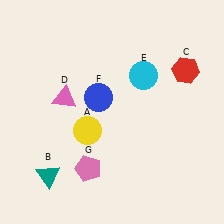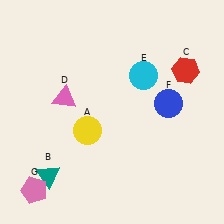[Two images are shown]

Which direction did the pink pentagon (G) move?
The pink pentagon (G) moved left.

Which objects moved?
The objects that moved are: the blue circle (F), the pink pentagon (G).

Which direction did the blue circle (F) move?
The blue circle (F) moved right.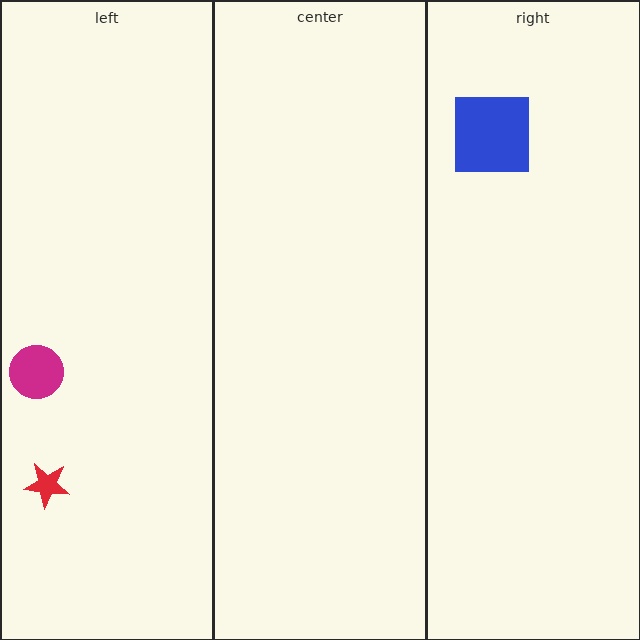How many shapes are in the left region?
2.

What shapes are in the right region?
The blue square.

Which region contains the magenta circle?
The left region.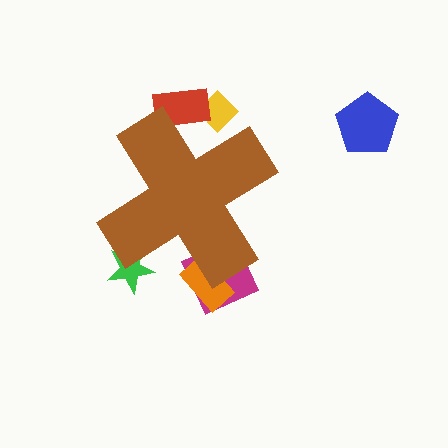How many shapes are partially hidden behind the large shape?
5 shapes are partially hidden.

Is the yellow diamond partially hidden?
Yes, the yellow diamond is partially hidden behind the brown cross.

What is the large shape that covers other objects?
A brown cross.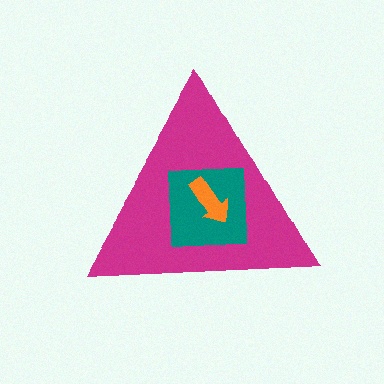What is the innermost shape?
The orange arrow.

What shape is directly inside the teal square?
The orange arrow.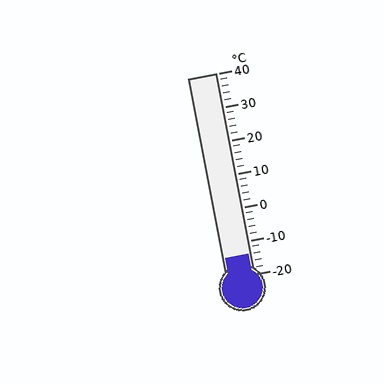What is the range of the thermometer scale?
The thermometer scale ranges from -20°C to 40°C.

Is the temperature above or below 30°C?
The temperature is below 30°C.